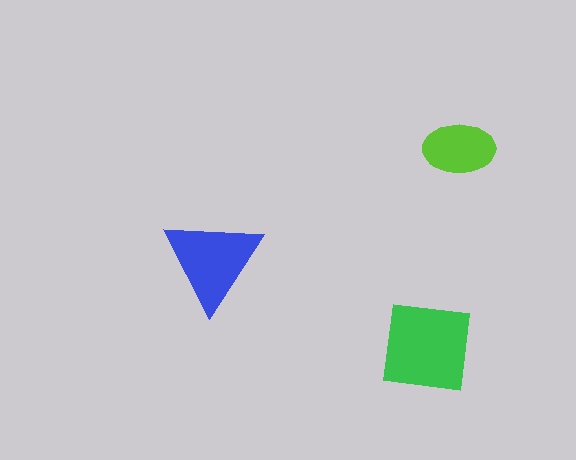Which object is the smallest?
The lime ellipse.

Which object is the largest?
The green square.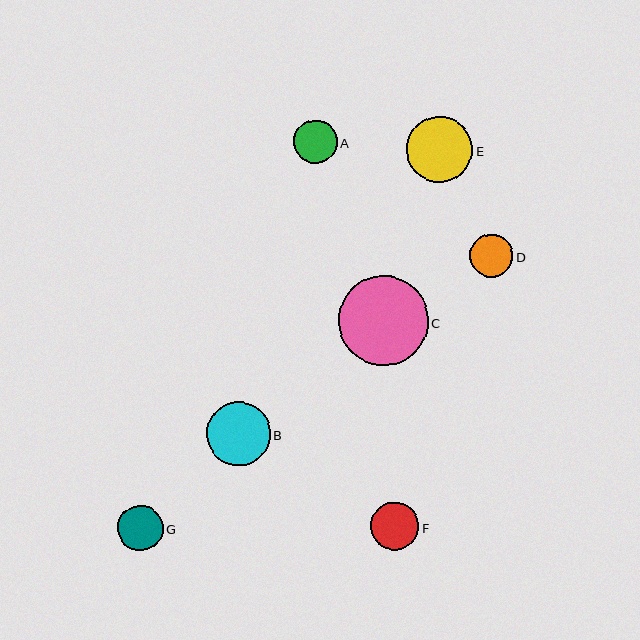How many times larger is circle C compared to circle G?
Circle C is approximately 2.0 times the size of circle G.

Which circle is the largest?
Circle C is the largest with a size of approximately 90 pixels.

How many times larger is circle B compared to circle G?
Circle B is approximately 1.4 times the size of circle G.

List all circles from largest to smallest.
From largest to smallest: C, E, B, F, G, A, D.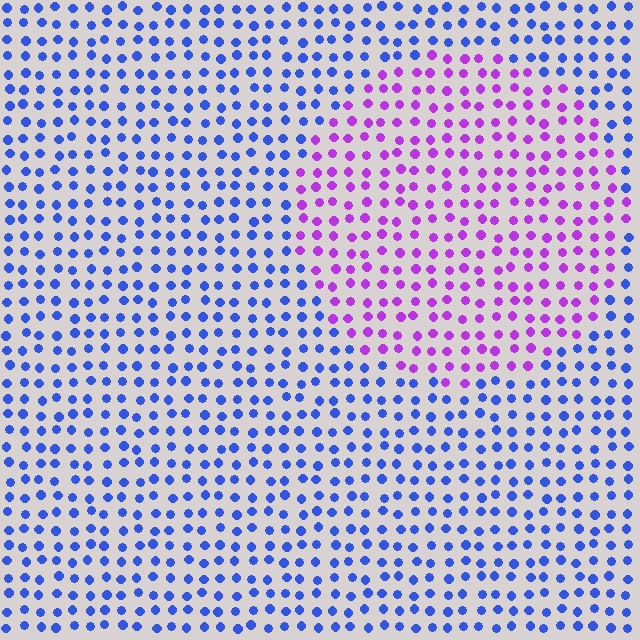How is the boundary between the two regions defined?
The boundary is defined purely by a slight shift in hue (about 58 degrees). Spacing, size, and orientation are identical on both sides.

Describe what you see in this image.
The image is filled with small blue elements in a uniform arrangement. A circle-shaped region is visible where the elements are tinted to a slightly different hue, forming a subtle color boundary.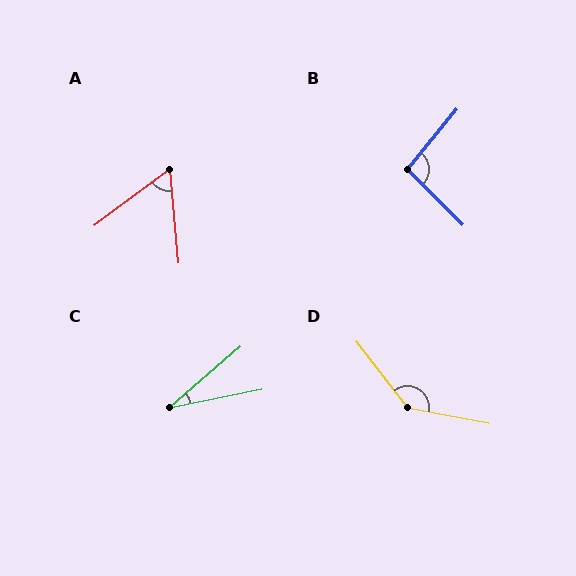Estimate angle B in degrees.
Approximately 96 degrees.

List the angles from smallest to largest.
C (29°), A (58°), B (96°), D (138°).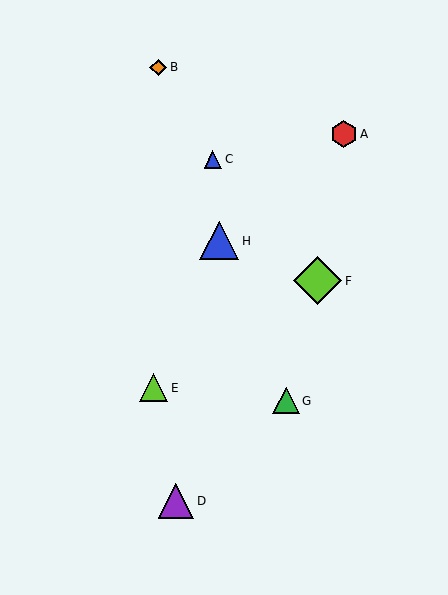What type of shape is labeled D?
Shape D is a purple triangle.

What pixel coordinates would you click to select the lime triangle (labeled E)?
Click at (154, 388) to select the lime triangle E.